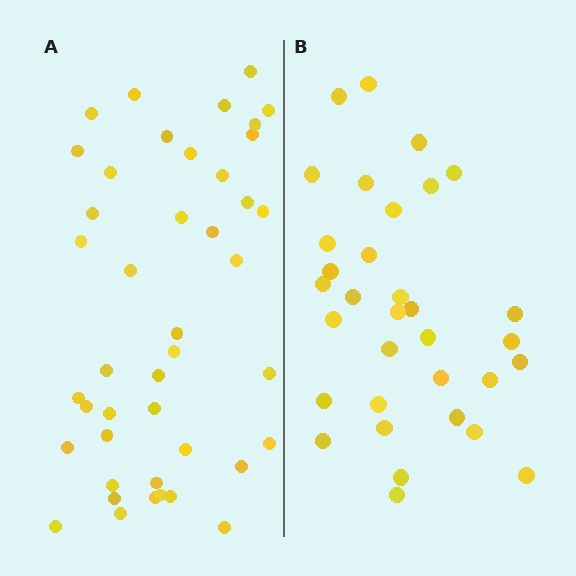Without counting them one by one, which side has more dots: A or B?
Region A (the left region) has more dots.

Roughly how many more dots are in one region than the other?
Region A has roughly 10 or so more dots than region B.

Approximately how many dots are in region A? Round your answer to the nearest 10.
About 40 dots. (The exact count is 43, which rounds to 40.)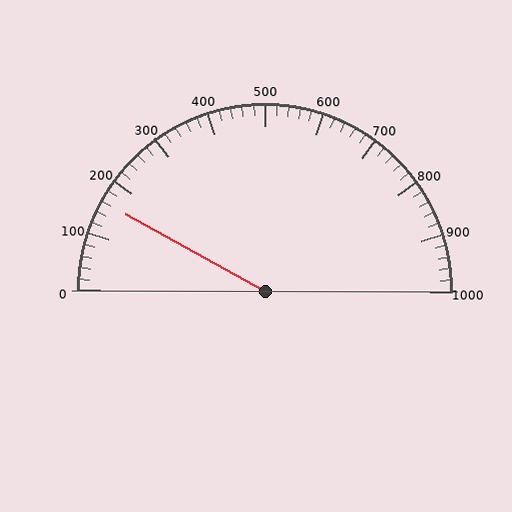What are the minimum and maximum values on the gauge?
The gauge ranges from 0 to 1000.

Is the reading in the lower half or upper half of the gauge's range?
The reading is in the lower half of the range (0 to 1000).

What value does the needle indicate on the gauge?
The needle indicates approximately 160.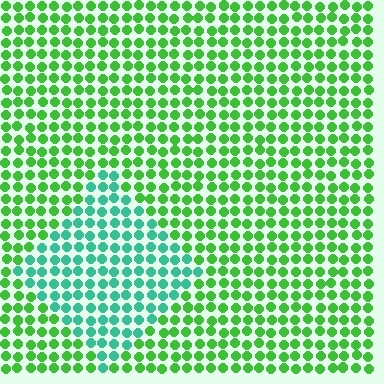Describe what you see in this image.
The image is filled with small green elements in a uniform arrangement. A diamond-shaped region is visible where the elements are tinted to a slightly different hue, forming a subtle color boundary.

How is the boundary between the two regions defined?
The boundary is defined purely by a slight shift in hue (about 44 degrees). Spacing, size, and orientation are identical on both sides.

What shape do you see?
I see a diamond.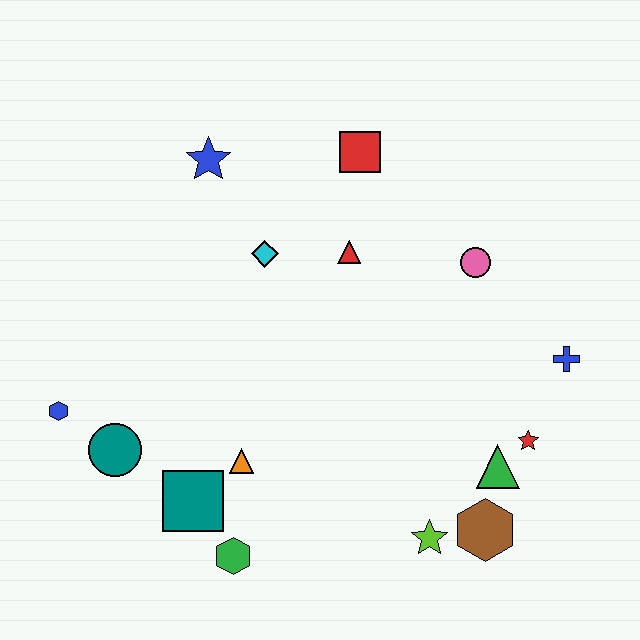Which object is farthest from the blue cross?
The blue hexagon is farthest from the blue cross.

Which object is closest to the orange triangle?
The teal square is closest to the orange triangle.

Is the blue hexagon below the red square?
Yes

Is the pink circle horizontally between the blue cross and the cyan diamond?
Yes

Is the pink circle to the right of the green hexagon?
Yes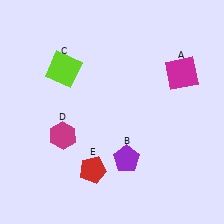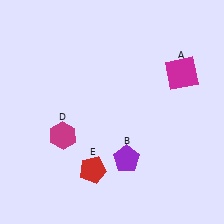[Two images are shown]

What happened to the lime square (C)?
The lime square (C) was removed in Image 2. It was in the top-left area of Image 1.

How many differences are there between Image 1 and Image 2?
There is 1 difference between the two images.